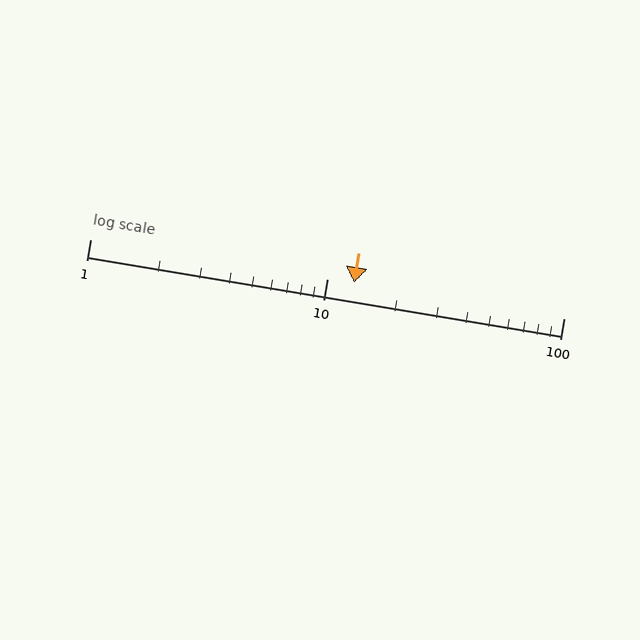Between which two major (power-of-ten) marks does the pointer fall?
The pointer is between 10 and 100.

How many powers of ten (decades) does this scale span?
The scale spans 2 decades, from 1 to 100.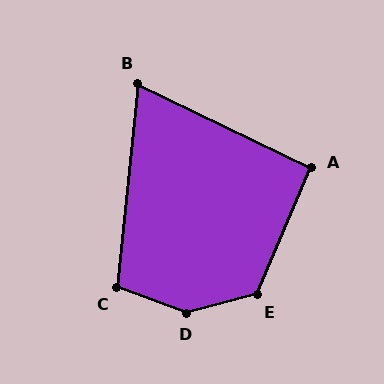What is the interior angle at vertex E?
Approximately 128 degrees (obtuse).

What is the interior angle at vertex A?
Approximately 93 degrees (approximately right).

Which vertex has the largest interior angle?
D, at approximately 144 degrees.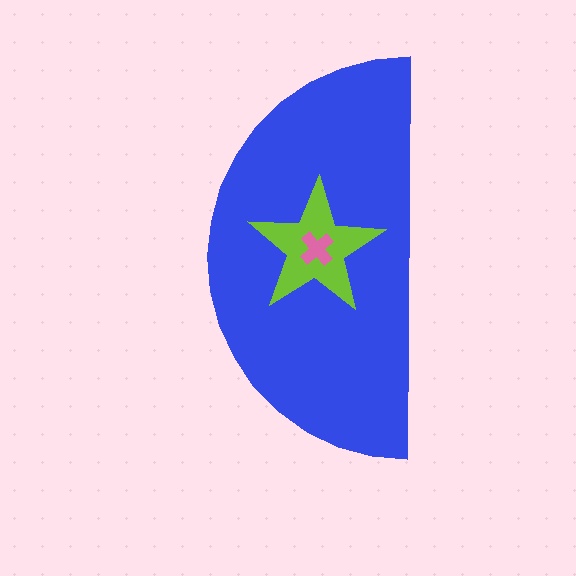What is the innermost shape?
The pink cross.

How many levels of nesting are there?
3.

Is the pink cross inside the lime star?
Yes.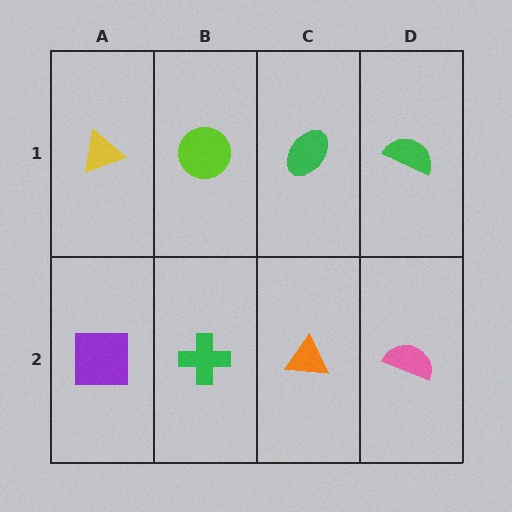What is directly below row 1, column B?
A green cross.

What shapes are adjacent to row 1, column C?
An orange triangle (row 2, column C), a lime circle (row 1, column B), a green semicircle (row 1, column D).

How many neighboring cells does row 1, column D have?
2.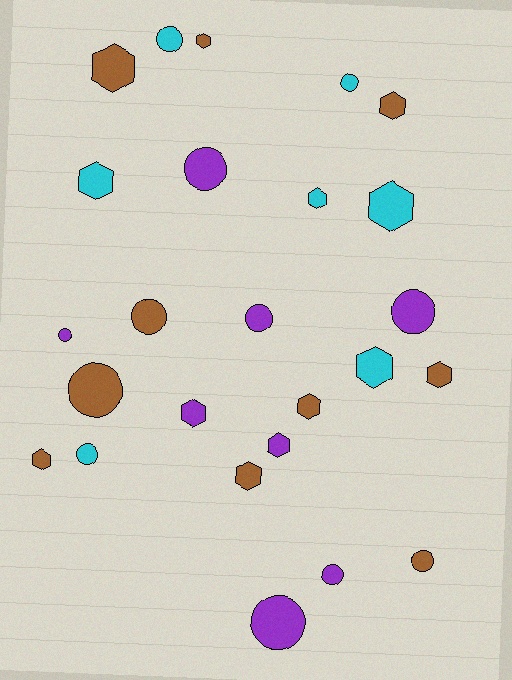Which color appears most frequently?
Brown, with 10 objects.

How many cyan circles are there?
There are 3 cyan circles.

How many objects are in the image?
There are 25 objects.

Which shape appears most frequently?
Hexagon, with 13 objects.